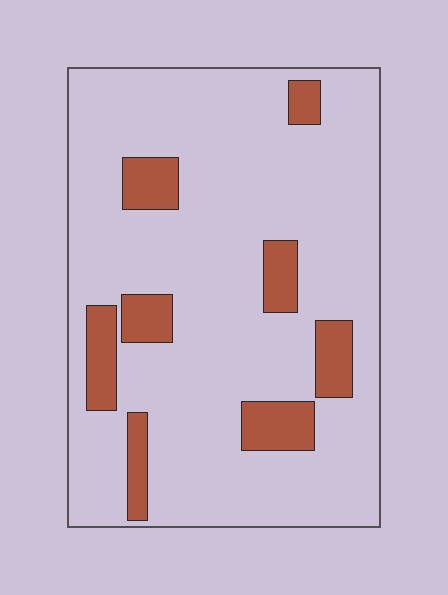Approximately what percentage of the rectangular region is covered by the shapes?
Approximately 15%.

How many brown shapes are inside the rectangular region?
8.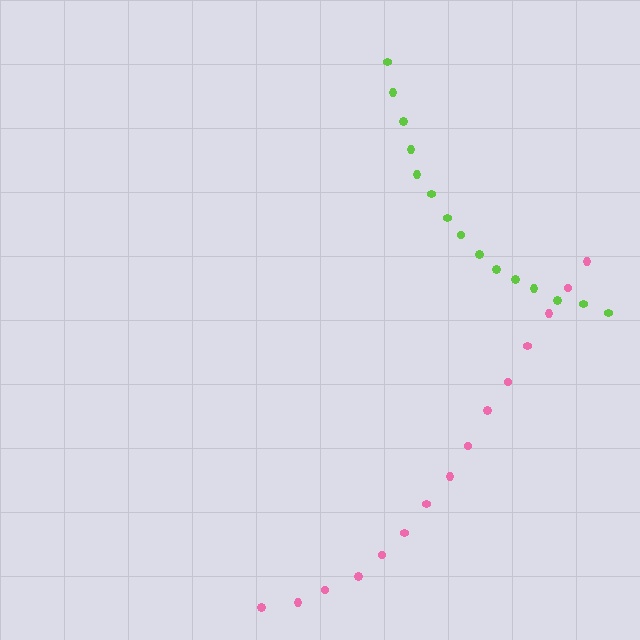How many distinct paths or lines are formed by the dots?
There are 2 distinct paths.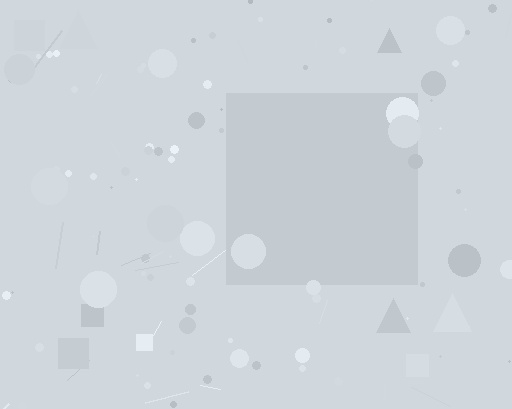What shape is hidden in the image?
A square is hidden in the image.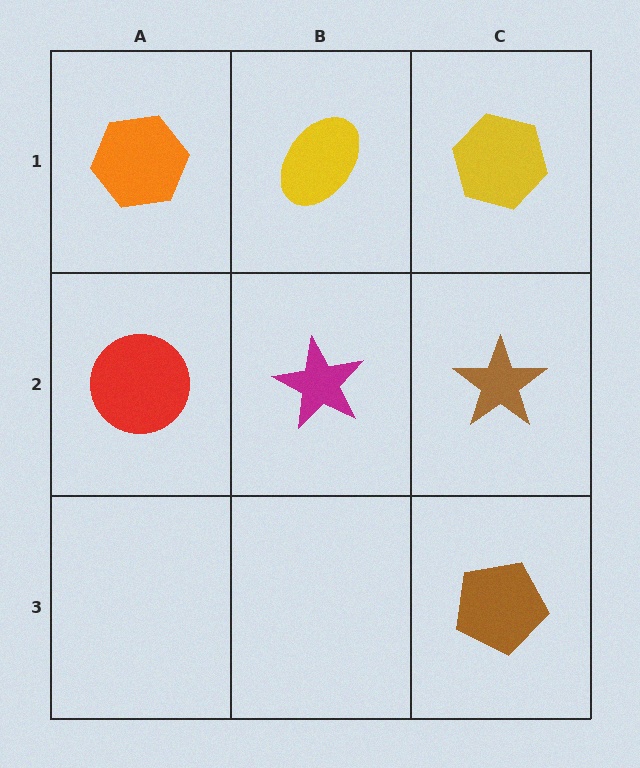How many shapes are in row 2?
3 shapes.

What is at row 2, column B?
A magenta star.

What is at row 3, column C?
A brown pentagon.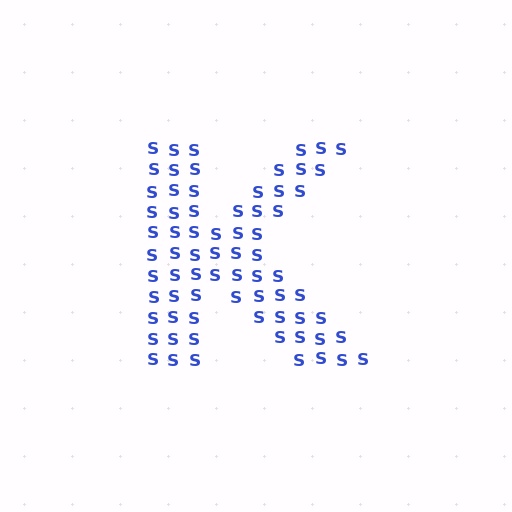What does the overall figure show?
The overall figure shows the letter K.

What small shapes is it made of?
It is made of small letter S's.